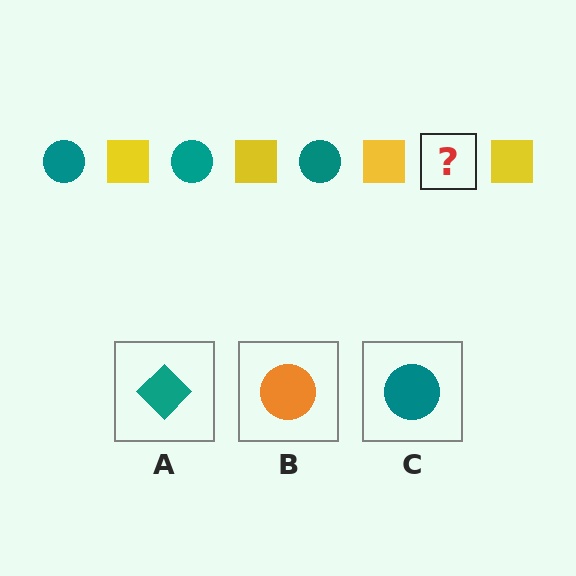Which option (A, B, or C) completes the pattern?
C.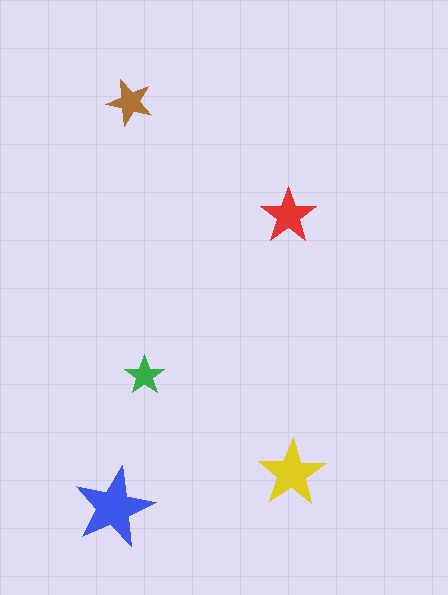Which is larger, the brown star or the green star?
The brown one.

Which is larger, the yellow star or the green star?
The yellow one.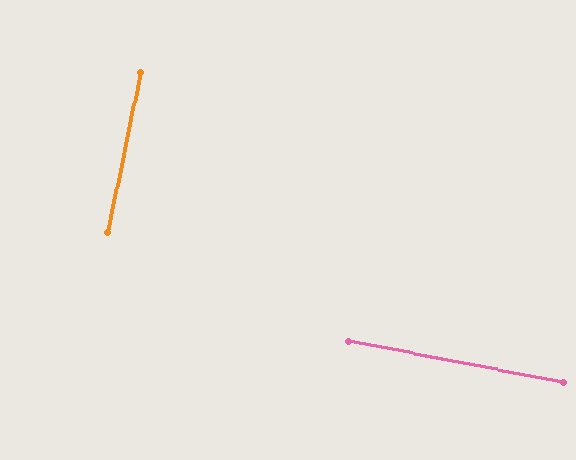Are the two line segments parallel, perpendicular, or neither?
Perpendicular — they meet at approximately 89°.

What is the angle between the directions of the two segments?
Approximately 89 degrees.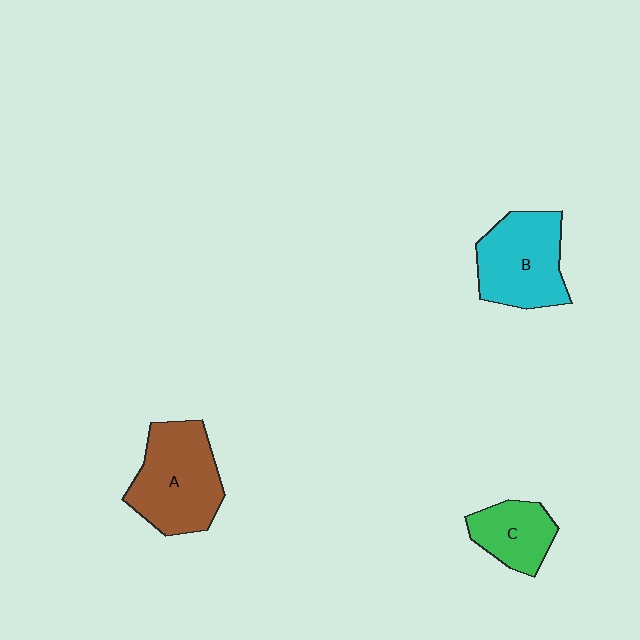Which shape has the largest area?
Shape A (brown).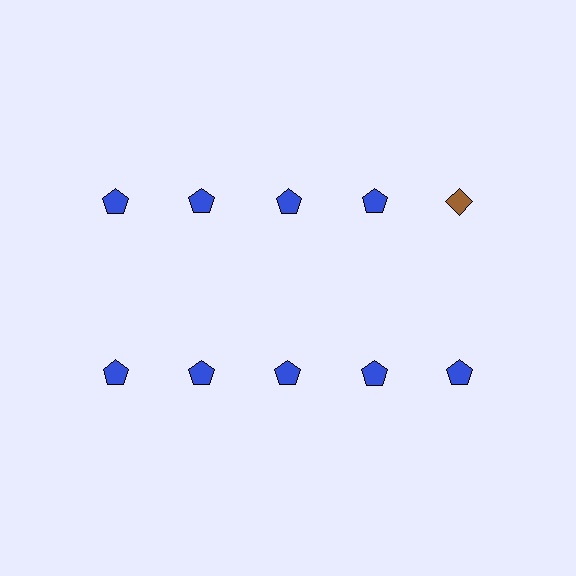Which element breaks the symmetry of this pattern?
The brown diamond in the top row, rightmost column breaks the symmetry. All other shapes are blue pentagons.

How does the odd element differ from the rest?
It differs in both color (brown instead of blue) and shape (diamond instead of pentagon).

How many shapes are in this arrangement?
There are 10 shapes arranged in a grid pattern.